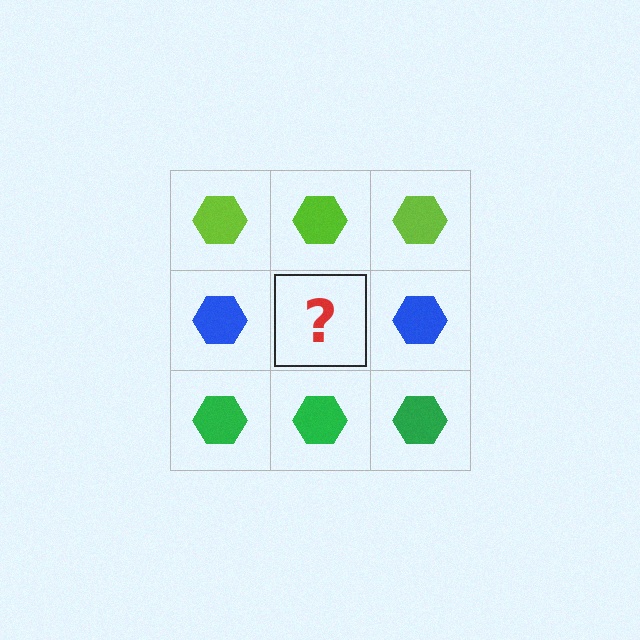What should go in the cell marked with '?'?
The missing cell should contain a blue hexagon.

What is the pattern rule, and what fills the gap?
The rule is that each row has a consistent color. The gap should be filled with a blue hexagon.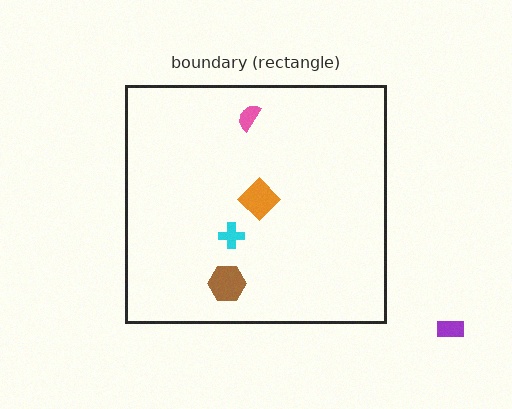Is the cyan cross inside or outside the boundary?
Inside.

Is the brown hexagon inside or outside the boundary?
Inside.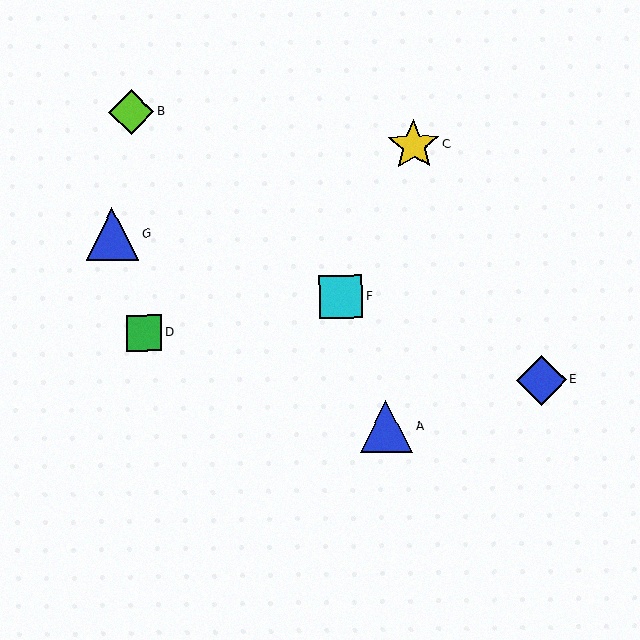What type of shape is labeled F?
Shape F is a cyan square.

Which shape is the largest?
The yellow star (labeled C) is the largest.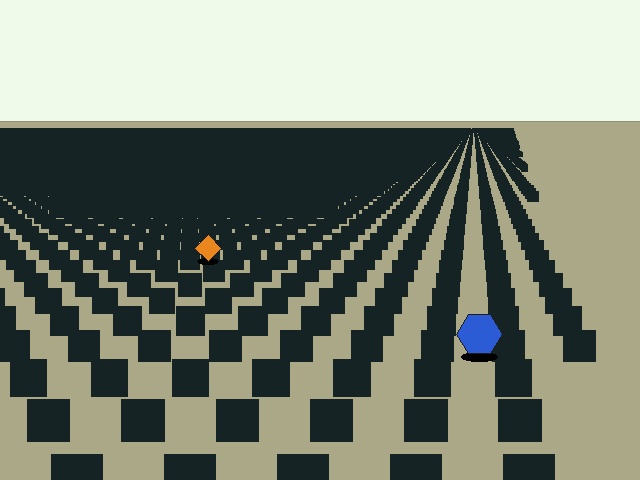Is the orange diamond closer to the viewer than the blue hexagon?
No. The blue hexagon is closer — you can tell from the texture gradient: the ground texture is coarser near it.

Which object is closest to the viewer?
The blue hexagon is closest. The texture marks near it are larger and more spread out.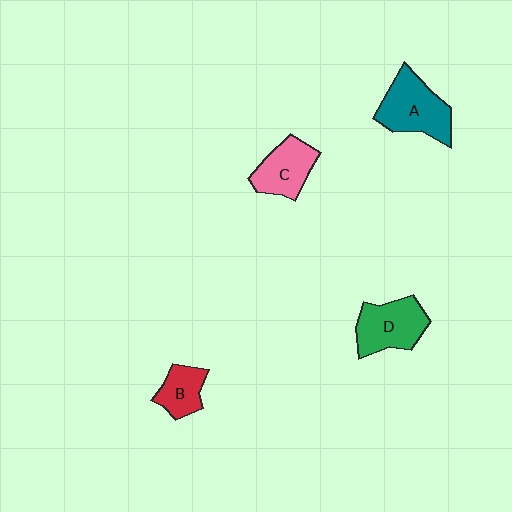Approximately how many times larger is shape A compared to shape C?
Approximately 1.3 times.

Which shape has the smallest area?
Shape B (red).